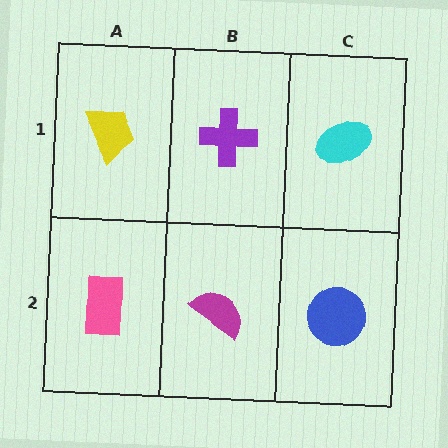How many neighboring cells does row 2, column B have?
3.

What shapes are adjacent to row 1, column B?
A magenta semicircle (row 2, column B), a yellow trapezoid (row 1, column A), a cyan ellipse (row 1, column C).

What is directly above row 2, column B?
A purple cross.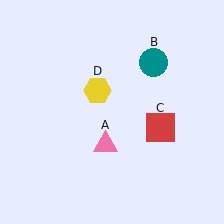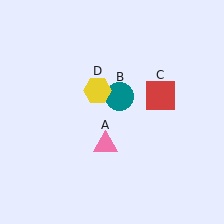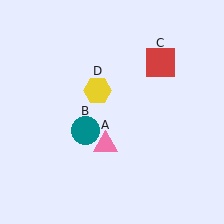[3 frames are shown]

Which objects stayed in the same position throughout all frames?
Pink triangle (object A) and yellow hexagon (object D) remained stationary.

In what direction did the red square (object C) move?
The red square (object C) moved up.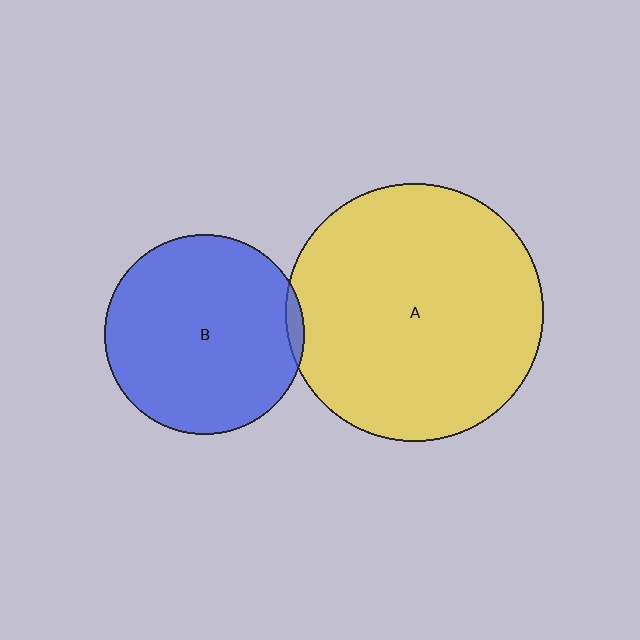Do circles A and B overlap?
Yes.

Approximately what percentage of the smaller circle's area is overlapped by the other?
Approximately 5%.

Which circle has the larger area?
Circle A (yellow).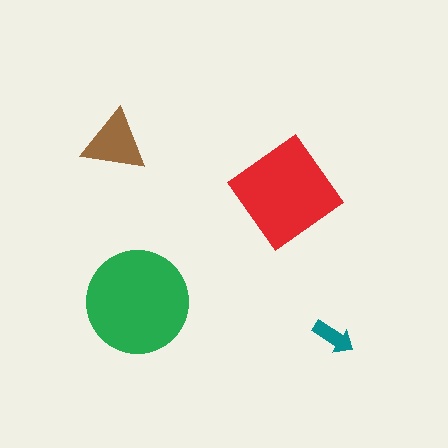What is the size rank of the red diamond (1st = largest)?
2nd.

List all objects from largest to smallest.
The green circle, the red diamond, the brown triangle, the teal arrow.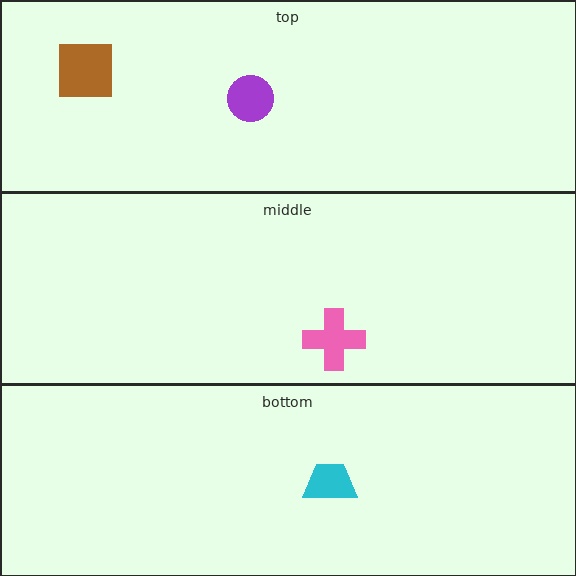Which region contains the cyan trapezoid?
The bottom region.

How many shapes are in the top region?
2.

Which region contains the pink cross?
The middle region.